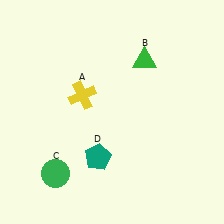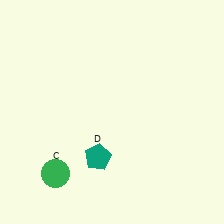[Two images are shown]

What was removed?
The green triangle (B), the yellow cross (A) were removed in Image 2.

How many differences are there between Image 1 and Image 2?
There are 2 differences between the two images.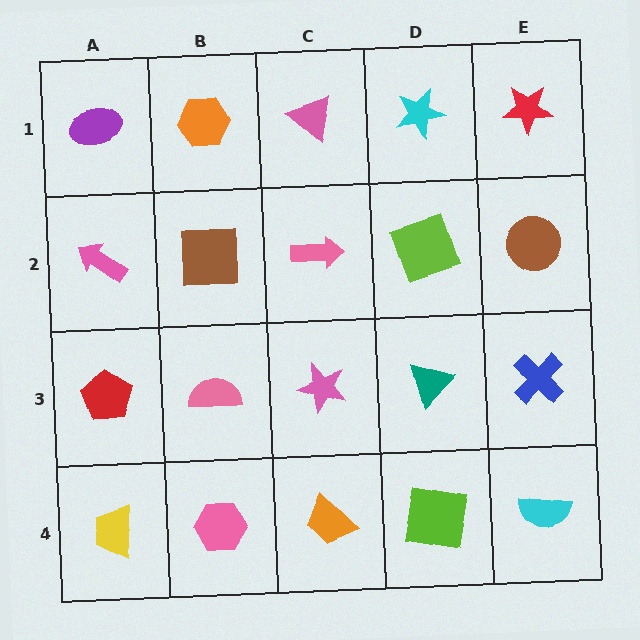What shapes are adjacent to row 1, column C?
A pink arrow (row 2, column C), an orange hexagon (row 1, column B), a cyan star (row 1, column D).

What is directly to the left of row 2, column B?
A pink arrow.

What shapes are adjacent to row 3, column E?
A brown circle (row 2, column E), a cyan semicircle (row 4, column E), a teal triangle (row 3, column D).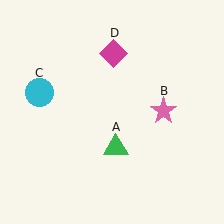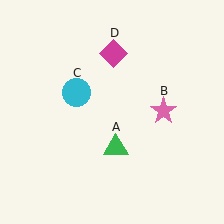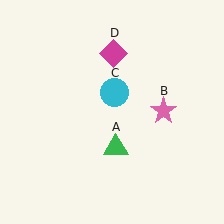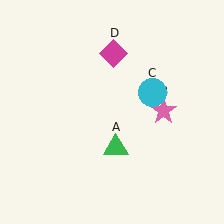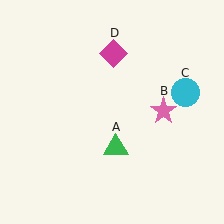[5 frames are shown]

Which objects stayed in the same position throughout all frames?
Green triangle (object A) and pink star (object B) and magenta diamond (object D) remained stationary.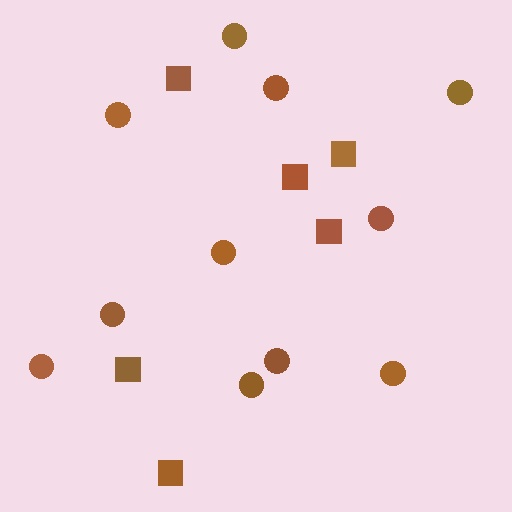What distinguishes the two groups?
There are 2 groups: one group of circles (11) and one group of squares (6).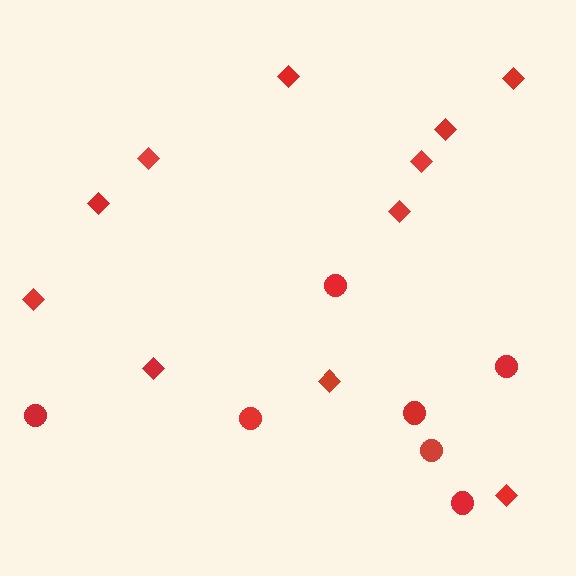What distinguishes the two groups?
There are 2 groups: one group of circles (7) and one group of diamonds (11).